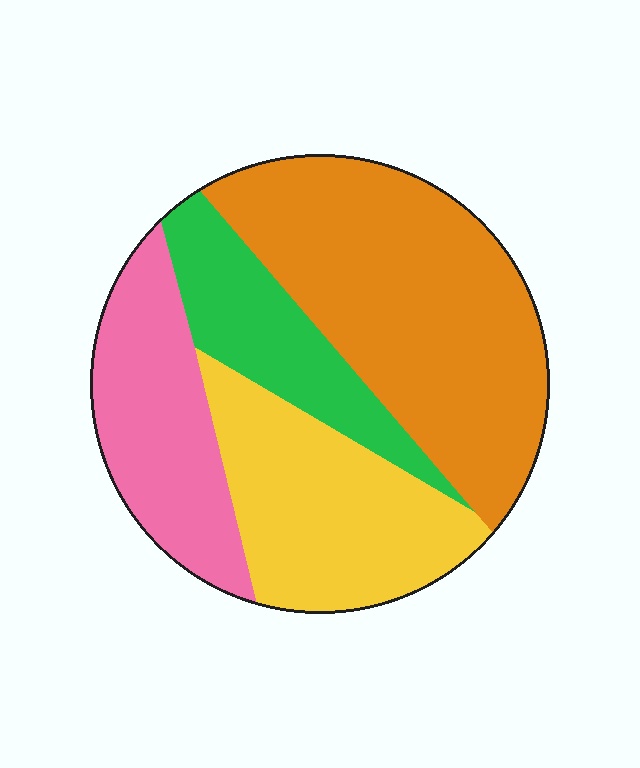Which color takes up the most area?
Orange, at roughly 40%.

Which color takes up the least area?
Green, at roughly 15%.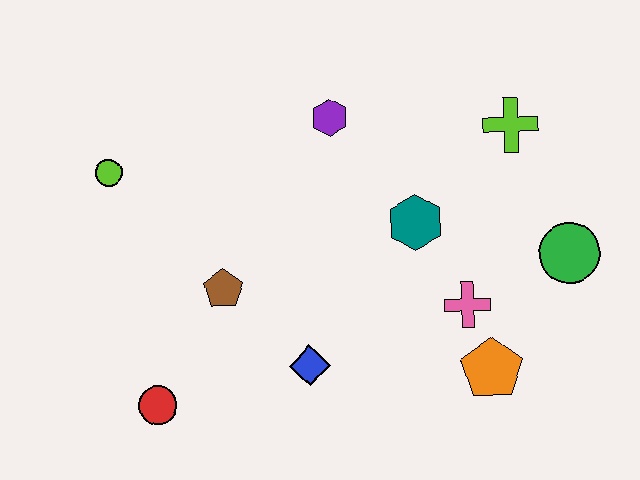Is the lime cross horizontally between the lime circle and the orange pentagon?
No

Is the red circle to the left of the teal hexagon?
Yes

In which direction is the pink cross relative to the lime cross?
The pink cross is below the lime cross.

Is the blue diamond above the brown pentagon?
No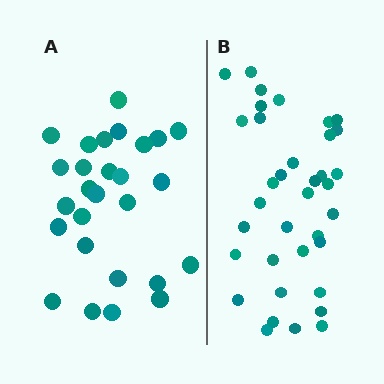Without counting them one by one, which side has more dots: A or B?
Region B (the right region) has more dots.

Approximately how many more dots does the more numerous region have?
Region B has roughly 8 or so more dots than region A.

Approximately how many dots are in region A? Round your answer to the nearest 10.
About 30 dots. (The exact count is 27, which rounds to 30.)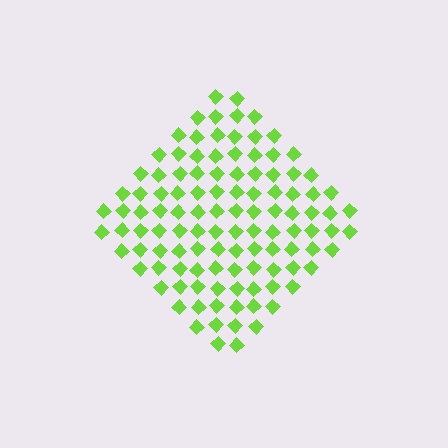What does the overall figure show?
The overall figure shows a diamond.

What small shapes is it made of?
It is made of small diamonds.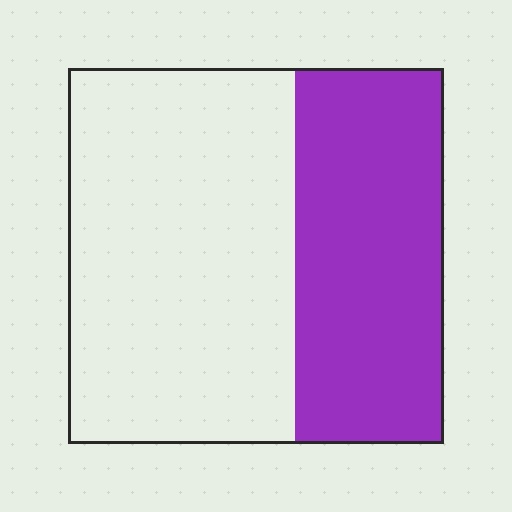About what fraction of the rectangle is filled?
About two fifths (2/5).